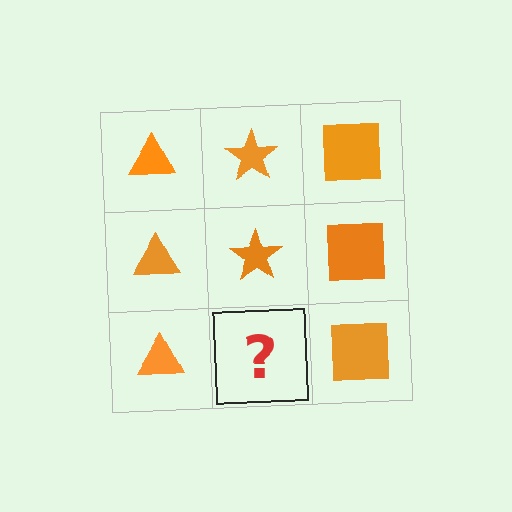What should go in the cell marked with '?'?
The missing cell should contain an orange star.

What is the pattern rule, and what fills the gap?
The rule is that each column has a consistent shape. The gap should be filled with an orange star.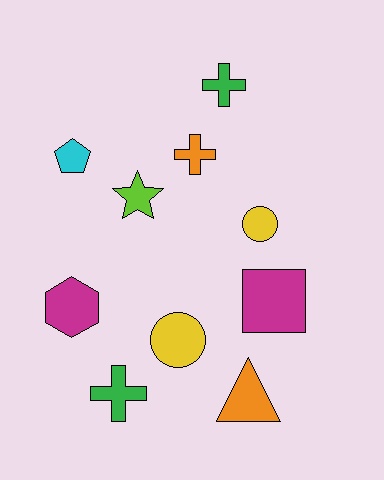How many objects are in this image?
There are 10 objects.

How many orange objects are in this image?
There are 2 orange objects.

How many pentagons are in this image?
There is 1 pentagon.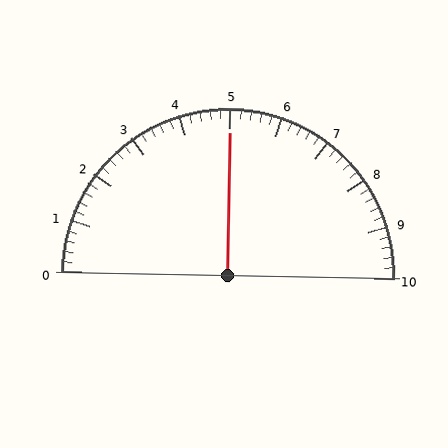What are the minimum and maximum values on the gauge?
The gauge ranges from 0 to 10.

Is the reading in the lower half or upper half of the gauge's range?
The reading is in the upper half of the range (0 to 10).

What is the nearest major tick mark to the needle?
The nearest major tick mark is 5.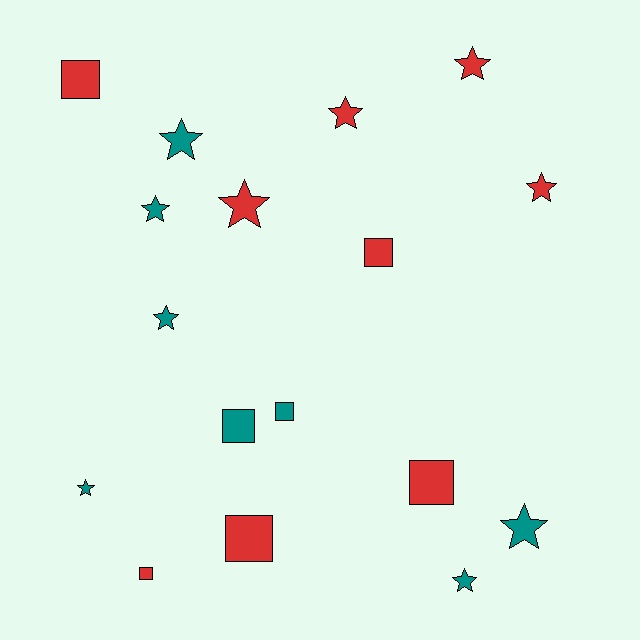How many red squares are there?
There are 5 red squares.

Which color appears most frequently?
Red, with 9 objects.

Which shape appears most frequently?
Star, with 10 objects.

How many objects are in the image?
There are 17 objects.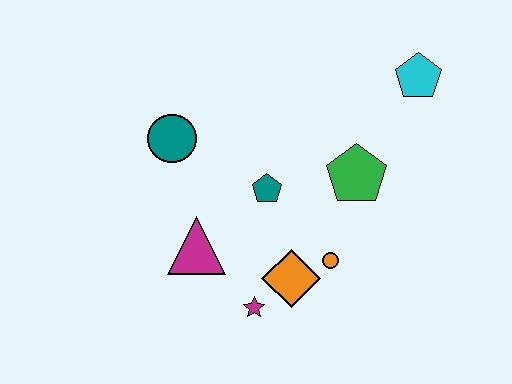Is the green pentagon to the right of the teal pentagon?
Yes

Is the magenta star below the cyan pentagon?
Yes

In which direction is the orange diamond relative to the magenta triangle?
The orange diamond is to the right of the magenta triangle.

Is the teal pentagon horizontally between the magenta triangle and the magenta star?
No